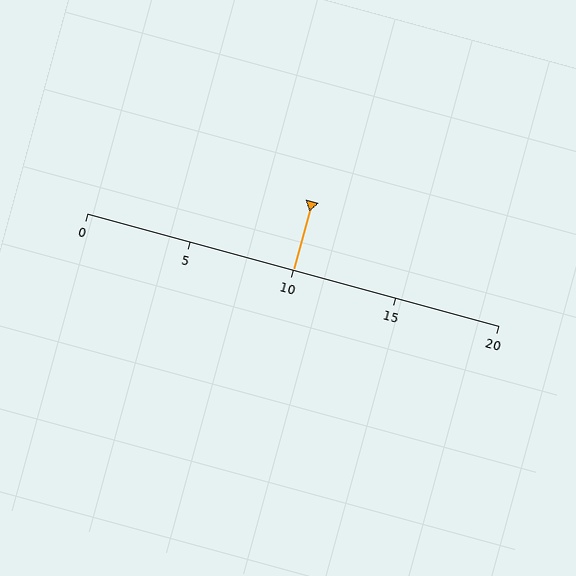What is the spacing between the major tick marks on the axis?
The major ticks are spaced 5 apart.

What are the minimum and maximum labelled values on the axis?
The axis runs from 0 to 20.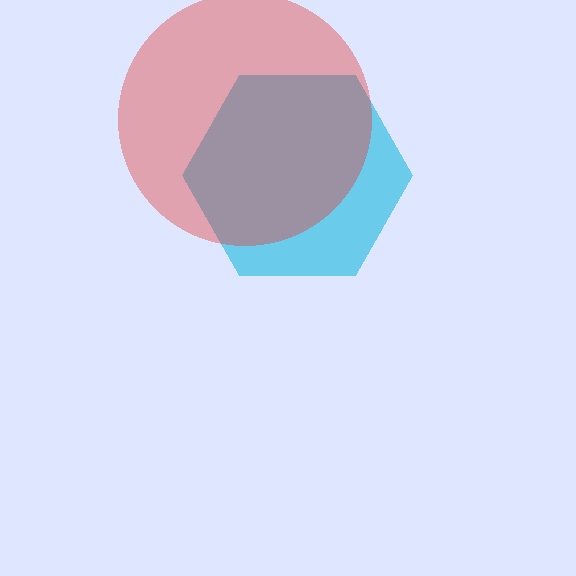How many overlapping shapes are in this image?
There are 2 overlapping shapes in the image.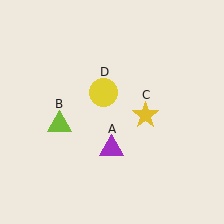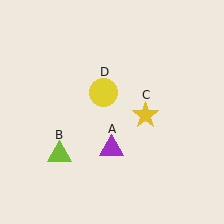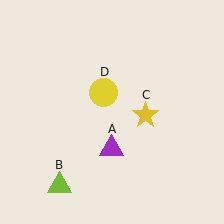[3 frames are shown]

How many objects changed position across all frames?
1 object changed position: lime triangle (object B).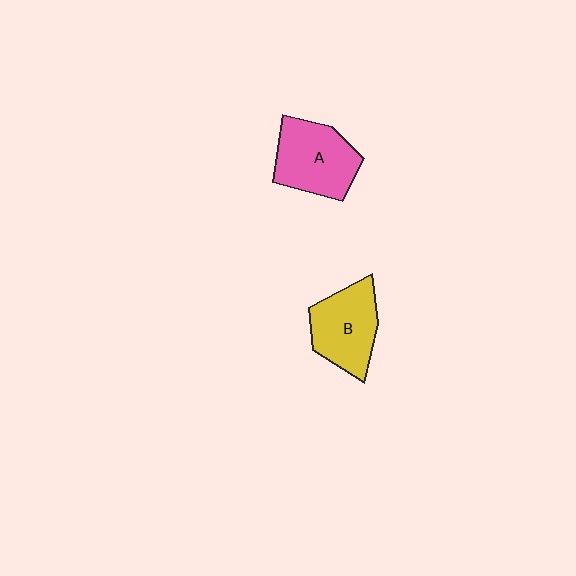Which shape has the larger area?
Shape A (pink).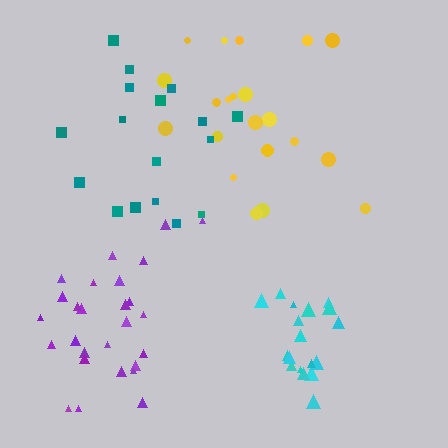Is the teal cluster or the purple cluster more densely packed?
Purple.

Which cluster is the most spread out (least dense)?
Yellow.